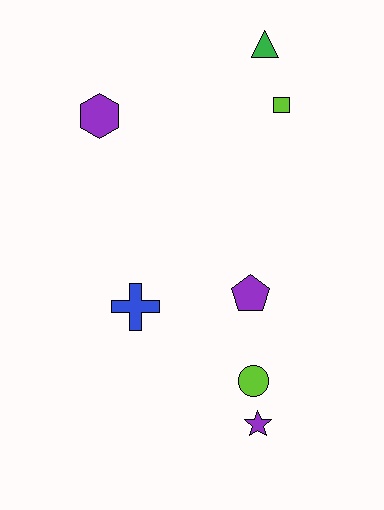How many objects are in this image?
There are 7 objects.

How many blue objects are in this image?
There is 1 blue object.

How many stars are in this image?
There is 1 star.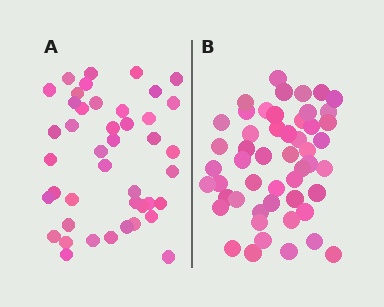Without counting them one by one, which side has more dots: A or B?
Region B (the right region) has more dots.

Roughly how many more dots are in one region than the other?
Region B has roughly 8 or so more dots than region A.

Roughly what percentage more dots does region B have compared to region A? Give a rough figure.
About 20% more.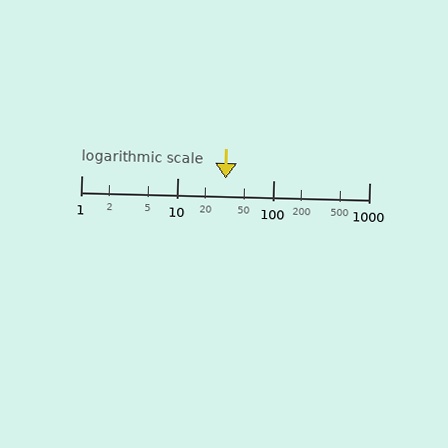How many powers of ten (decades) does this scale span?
The scale spans 3 decades, from 1 to 1000.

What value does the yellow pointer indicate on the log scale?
The pointer indicates approximately 32.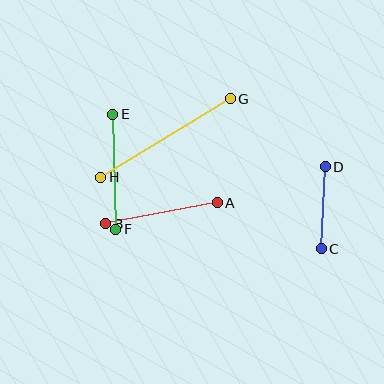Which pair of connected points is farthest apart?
Points G and H are farthest apart.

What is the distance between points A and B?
The distance is approximately 114 pixels.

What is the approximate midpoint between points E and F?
The midpoint is at approximately (114, 172) pixels.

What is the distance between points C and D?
The distance is approximately 82 pixels.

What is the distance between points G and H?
The distance is approximately 151 pixels.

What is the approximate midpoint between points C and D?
The midpoint is at approximately (323, 208) pixels.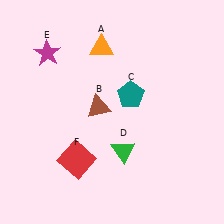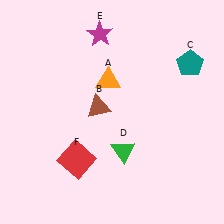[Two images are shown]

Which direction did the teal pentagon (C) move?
The teal pentagon (C) moved right.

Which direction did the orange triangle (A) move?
The orange triangle (A) moved down.